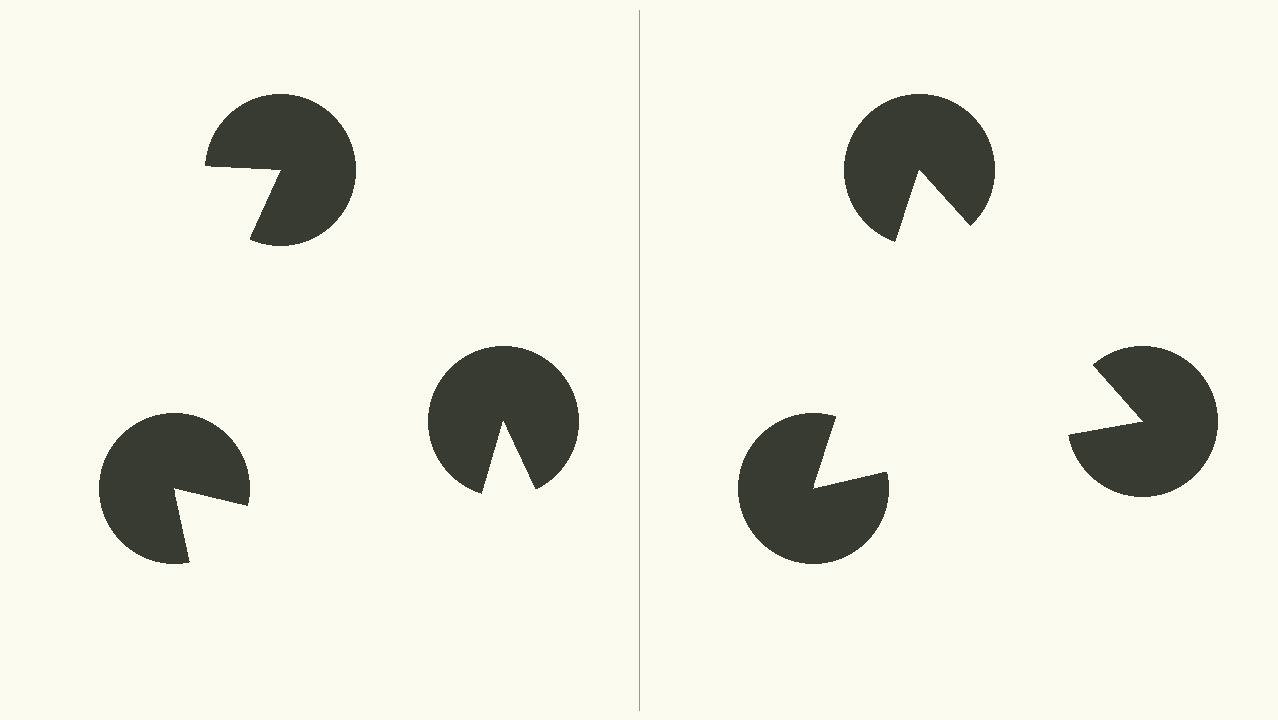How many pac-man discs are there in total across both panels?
6 — 3 on each side.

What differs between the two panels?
The pac-man discs are positioned identically on both sides; only the wedge orientations differ. On the right they align to a triangle; on the left they are misaligned.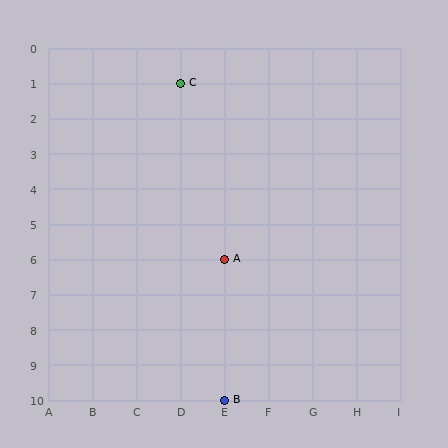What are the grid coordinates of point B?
Point B is at grid coordinates (E, 10).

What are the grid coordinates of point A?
Point A is at grid coordinates (E, 6).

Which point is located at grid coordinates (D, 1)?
Point C is at (D, 1).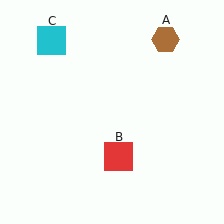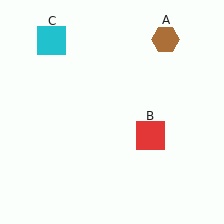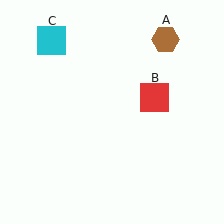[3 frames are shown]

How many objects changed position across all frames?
1 object changed position: red square (object B).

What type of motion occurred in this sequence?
The red square (object B) rotated counterclockwise around the center of the scene.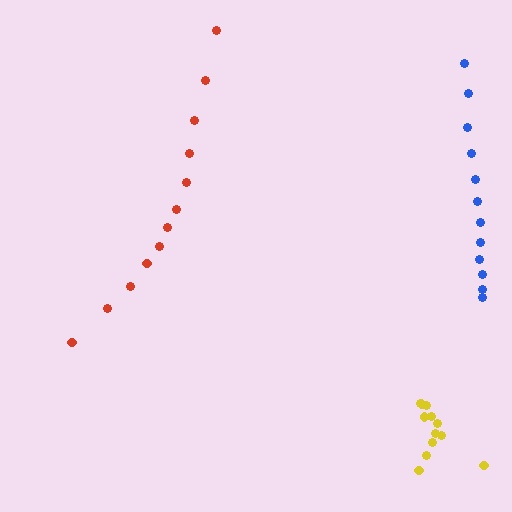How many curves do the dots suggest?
There are 3 distinct paths.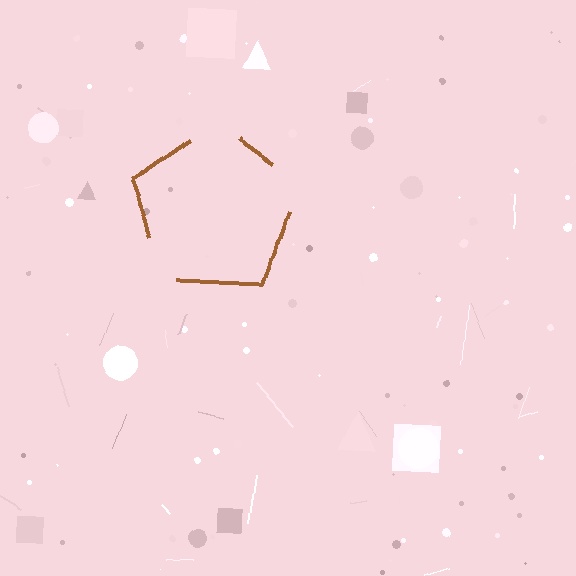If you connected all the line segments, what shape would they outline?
They would outline a pentagon.